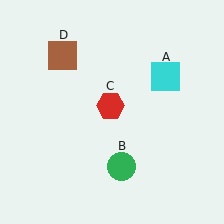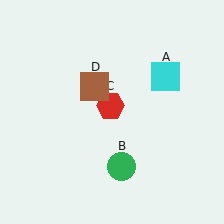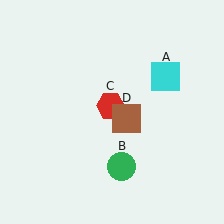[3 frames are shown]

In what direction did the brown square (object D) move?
The brown square (object D) moved down and to the right.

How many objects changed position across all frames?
1 object changed position: brown square (object D).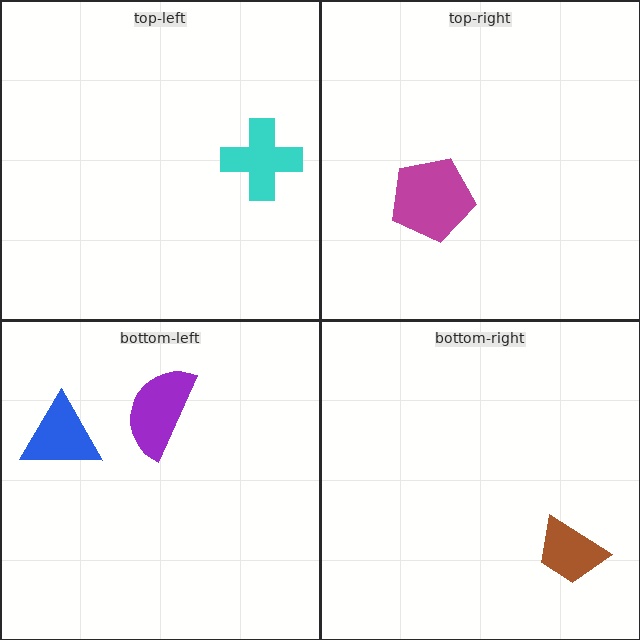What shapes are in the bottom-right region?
The brown trapezoid.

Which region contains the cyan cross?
The top-left region.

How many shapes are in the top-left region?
1.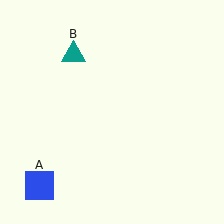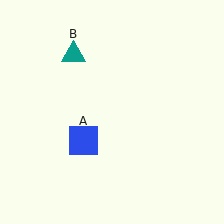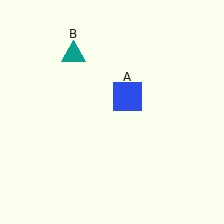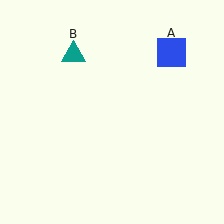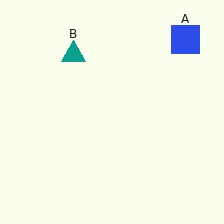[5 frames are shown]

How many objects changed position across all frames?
1 object changed position: blue square (object A).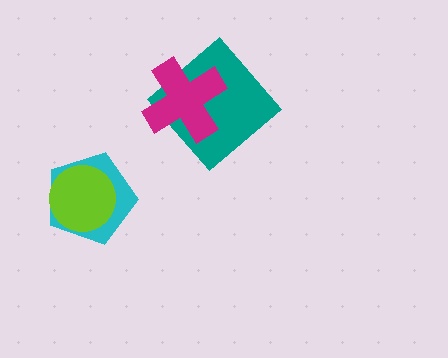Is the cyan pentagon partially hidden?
Yes, it is partially covered by another shape.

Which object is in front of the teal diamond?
The magenta cross is in front of the teal diamond.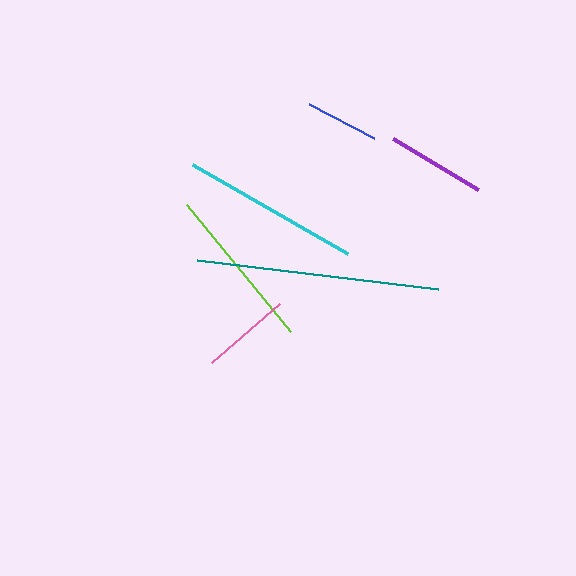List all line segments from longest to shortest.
From longest to shortest: teal, cyan, lime, purple, pink, blue.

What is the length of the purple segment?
The purple segment is approximately 99 pixels long.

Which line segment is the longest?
The teal line is the longest at approximately 243 pixels.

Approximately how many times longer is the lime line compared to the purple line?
The lime line is approximately 1.6 times the length of the purple line.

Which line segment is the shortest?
The blue line is the shortest at approximately 74 pixels.